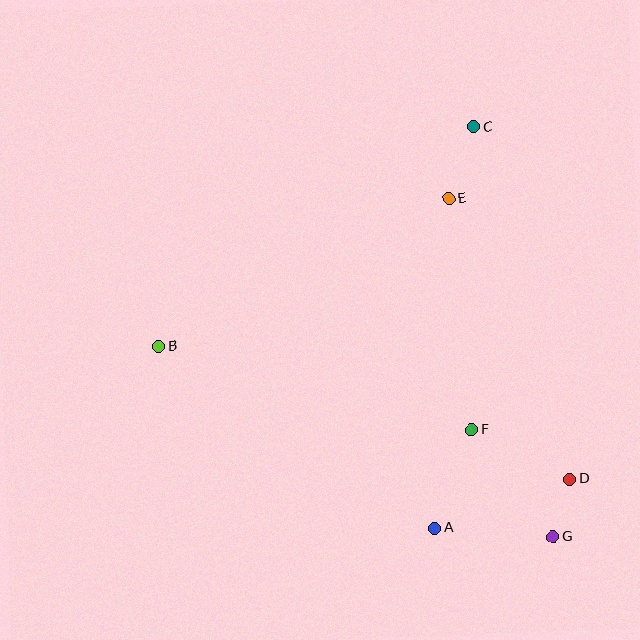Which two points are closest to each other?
Points D and G are closest to each other.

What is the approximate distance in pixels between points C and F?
The distance between C and F is approximately 303 pixels.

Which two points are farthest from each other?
Points B and G are farthest from each other.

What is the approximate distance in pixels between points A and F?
The distance between A and F is approximately 105 pixels.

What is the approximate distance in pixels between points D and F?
The distance between D and F is approximately 109 pixels.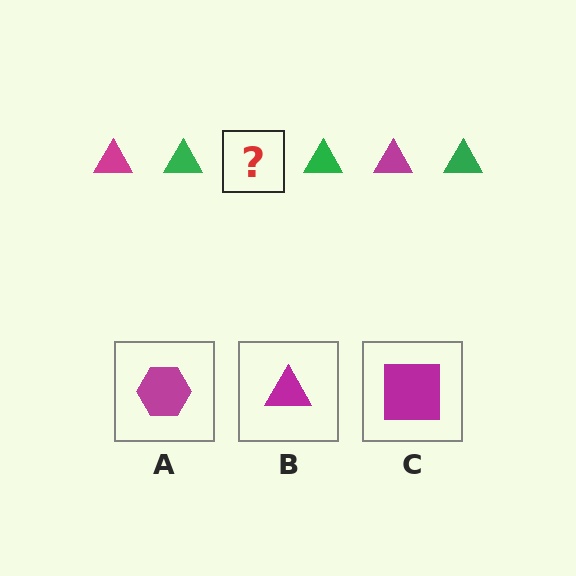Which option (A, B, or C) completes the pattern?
B.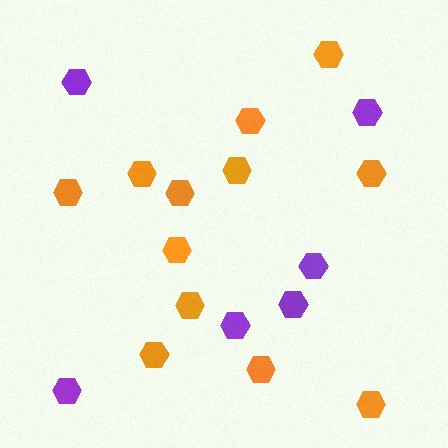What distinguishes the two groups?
There are 2 groups: one group of orange hexagons (12) and one group of purple hexagons (6).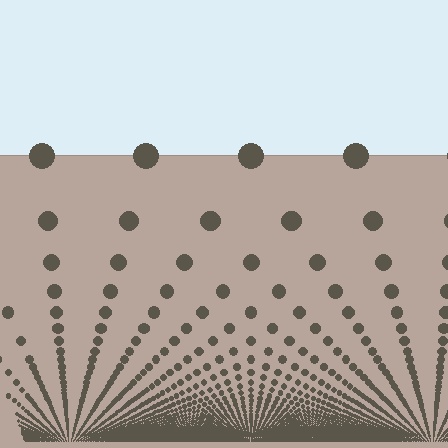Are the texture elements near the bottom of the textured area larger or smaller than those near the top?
Smaller. The gradient is inverted — elements near the bottom are smaller and denser.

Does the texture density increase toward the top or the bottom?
Density increases toward the bottom.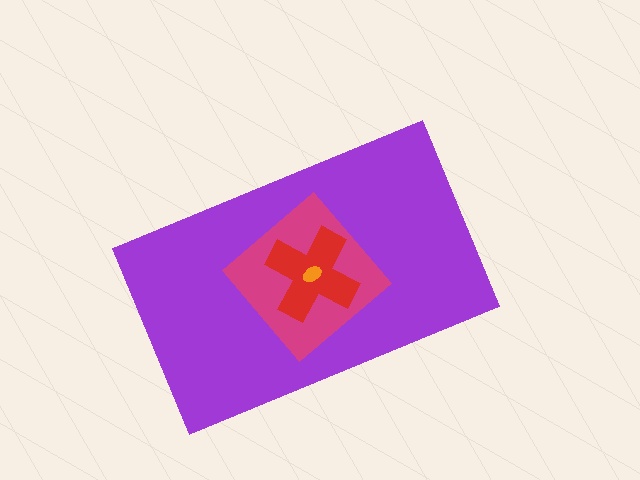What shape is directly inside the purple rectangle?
The magenta diamond.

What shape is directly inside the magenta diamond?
The red cross.